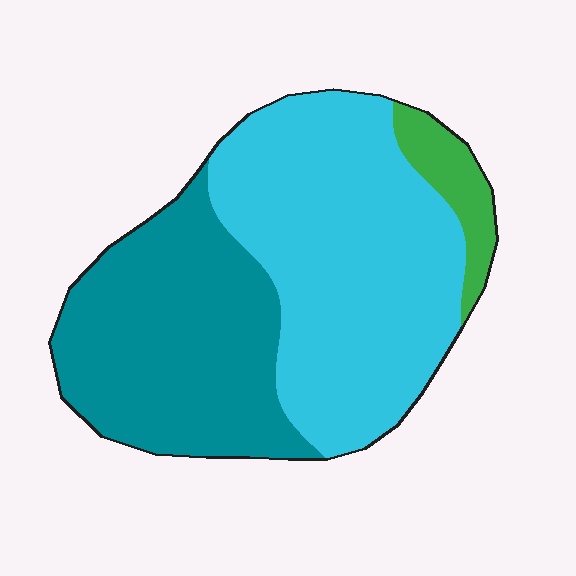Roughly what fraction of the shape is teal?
Teal covers around 40% of the shape.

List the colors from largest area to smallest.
From largest to smallest: cyan, teal, green.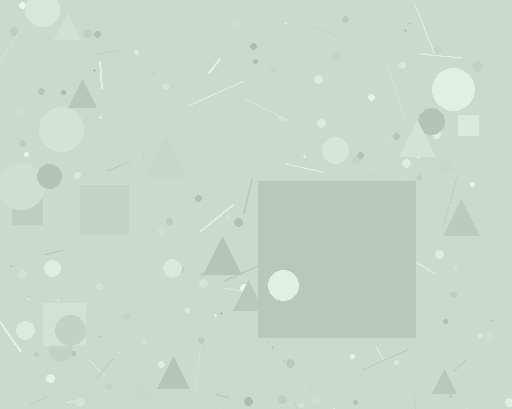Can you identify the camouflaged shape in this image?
The camouflaged shape is a square.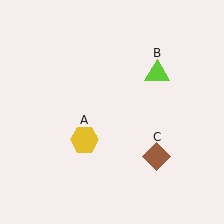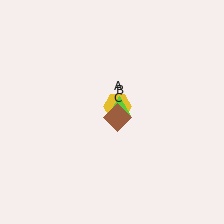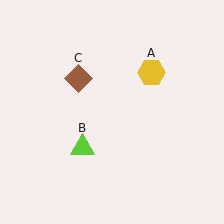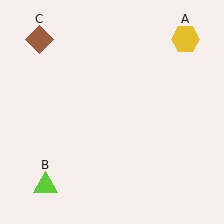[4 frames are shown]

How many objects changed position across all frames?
3 objects changed position: yellow hexagon (object A), lime triangle (object B), brown diamond (object C).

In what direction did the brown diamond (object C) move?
The brown diamond (object C) moved up and to the left.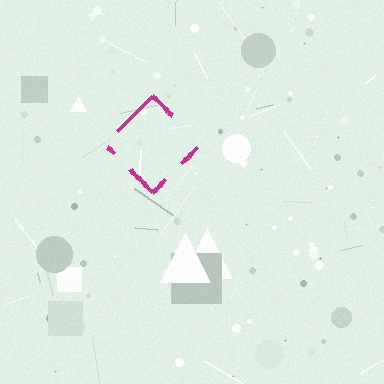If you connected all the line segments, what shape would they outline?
They would outline a diamond.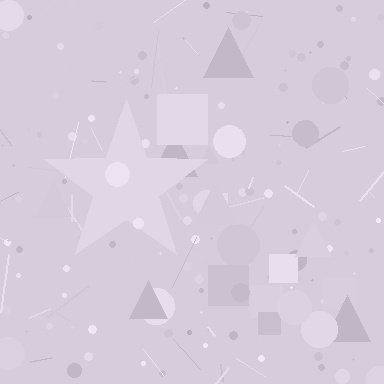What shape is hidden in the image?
A star is hidden in the image.